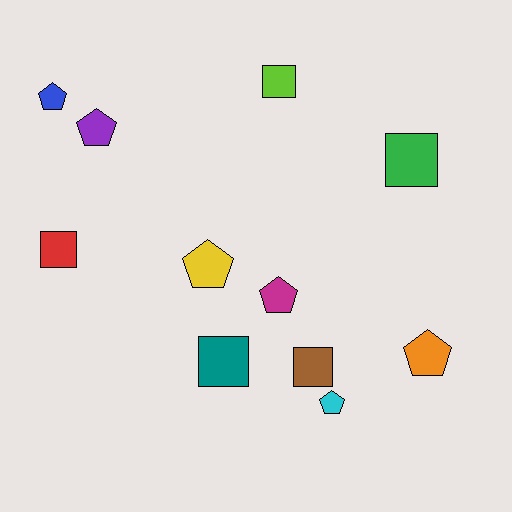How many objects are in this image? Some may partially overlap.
There are 11 objects.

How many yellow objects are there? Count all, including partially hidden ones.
There is 1 yellow object.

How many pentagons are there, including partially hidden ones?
There are 6 pentagons.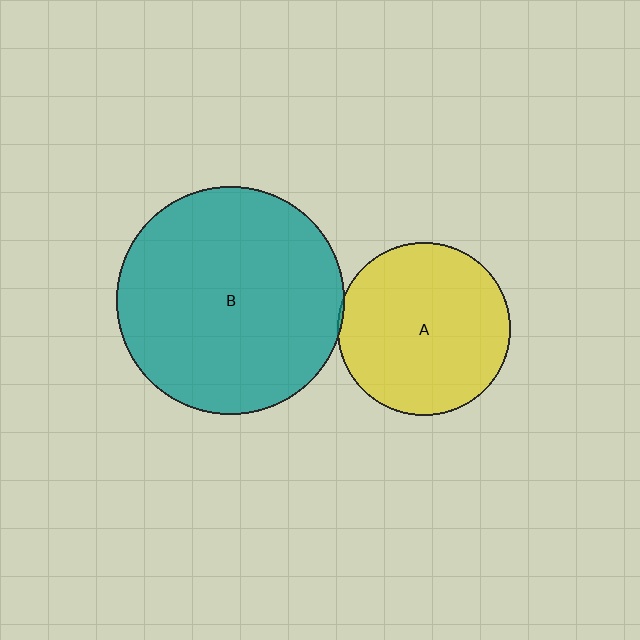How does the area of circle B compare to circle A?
Approximately 1.7 times.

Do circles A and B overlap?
Yes.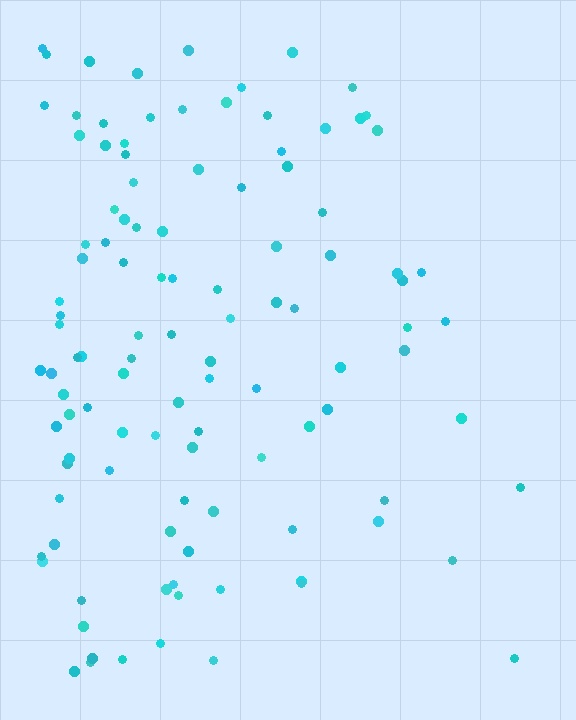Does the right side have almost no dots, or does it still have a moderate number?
Still a moderate number, just noticeably fewer than the left.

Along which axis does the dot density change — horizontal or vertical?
Horizontal.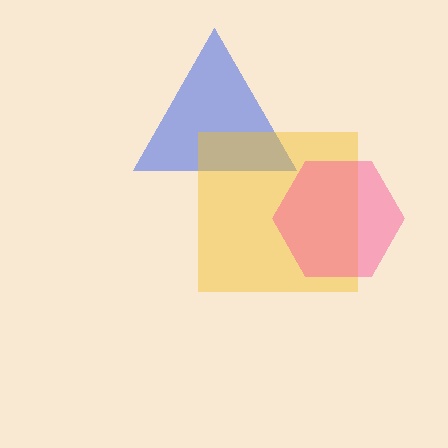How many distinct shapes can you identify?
There are 3 distinct shapes: a blue triangle, a yellow square, a pink hexagon.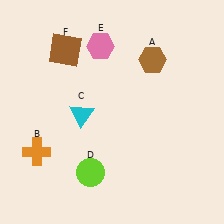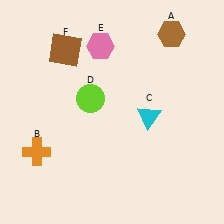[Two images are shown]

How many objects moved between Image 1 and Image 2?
3 objects moved between the two images.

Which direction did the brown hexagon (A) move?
The brown hexagon (A) moved up.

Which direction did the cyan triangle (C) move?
The cyan triangle (C) moved right.